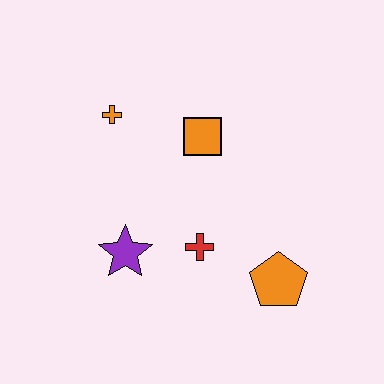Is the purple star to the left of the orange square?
Yes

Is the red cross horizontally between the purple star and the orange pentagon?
Yes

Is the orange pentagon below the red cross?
Yes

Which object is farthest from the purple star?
The orange pentagon is farthest from the purple star.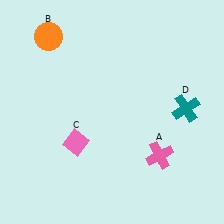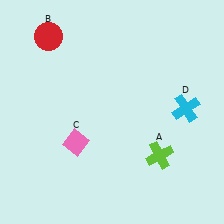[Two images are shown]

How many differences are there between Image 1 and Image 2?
There are 3 differences between the two images.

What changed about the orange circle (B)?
In Image 1, B is orange. In Image 2, it changed to red.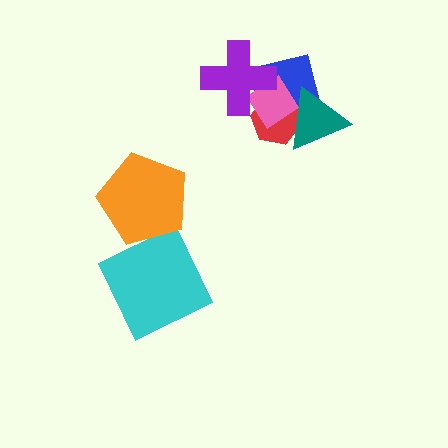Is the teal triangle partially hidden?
Yes, it is partially covered by another shape.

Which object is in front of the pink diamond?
The purple cross is in front of the pink diamond.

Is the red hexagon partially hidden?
Yes, it is partially covered by another shape.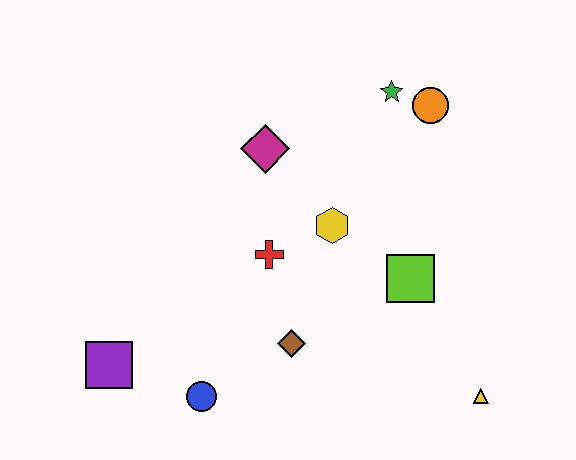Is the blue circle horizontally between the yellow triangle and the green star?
No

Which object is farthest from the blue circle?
The orange circle is farthest from the blue circle.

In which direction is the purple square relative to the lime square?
The purple square is to the left of the lime square.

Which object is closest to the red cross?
The yellow hexagon is closest to the red cross.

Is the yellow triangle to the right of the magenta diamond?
Yes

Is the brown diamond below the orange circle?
Yes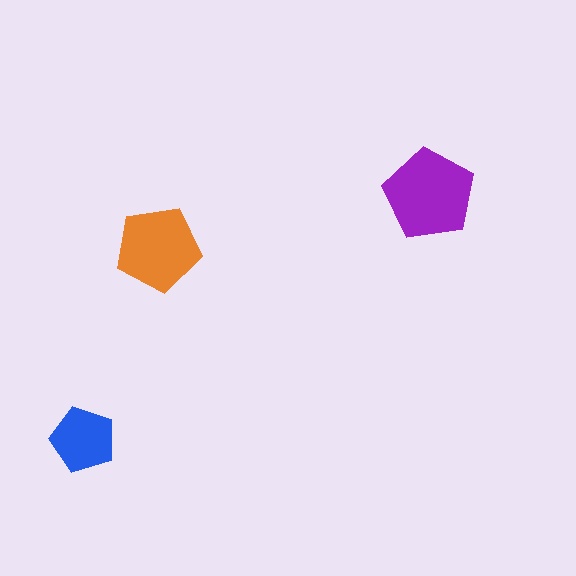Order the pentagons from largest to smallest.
the purple one, the orange one, the blue one.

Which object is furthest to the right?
The purple pentagon is rightmost.